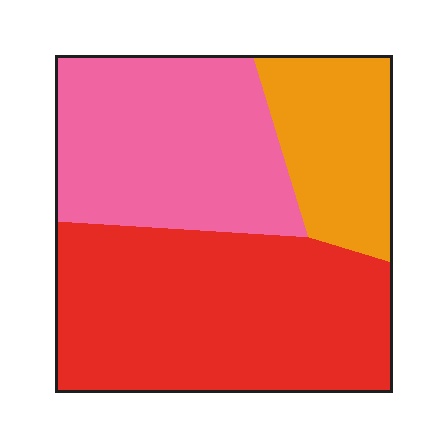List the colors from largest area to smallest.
From largest to smallest: red, pink, orange.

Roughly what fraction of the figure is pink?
Pink takes up between a third and a half of the figure.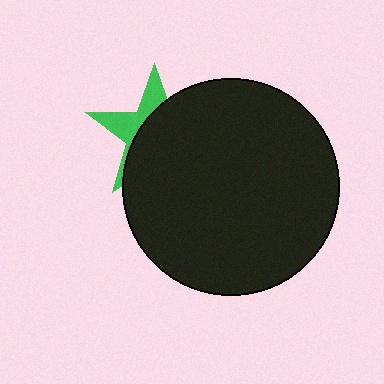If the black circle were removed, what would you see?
You would see the complete green star.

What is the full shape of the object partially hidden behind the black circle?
The partially hidden object is a green star.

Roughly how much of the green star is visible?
A small part of it is visible (roughly 34%).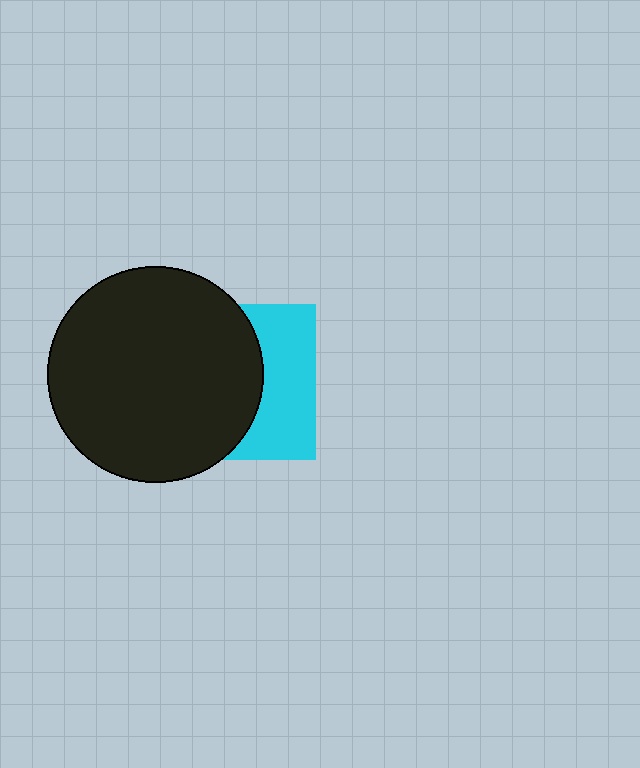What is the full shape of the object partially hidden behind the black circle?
The partially hidden object is a cyan square.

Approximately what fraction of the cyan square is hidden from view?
Roughly 60% of the cyan square is hidden behind the black circle.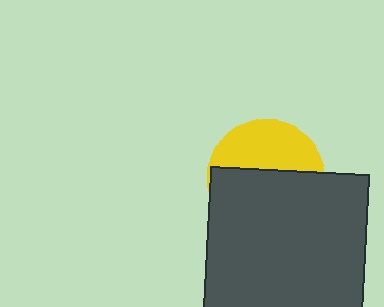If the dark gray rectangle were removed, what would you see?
You would see the complete yellow circle.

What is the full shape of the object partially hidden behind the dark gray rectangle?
The partially hidden object is a yellow circle.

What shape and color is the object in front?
The object in front is a dark gray rectangle.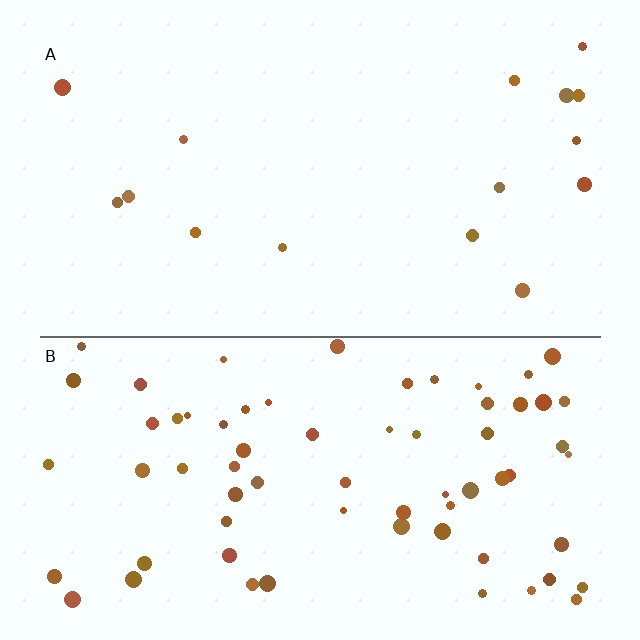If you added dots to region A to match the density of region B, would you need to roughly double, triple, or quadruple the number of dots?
Approximately quadruple.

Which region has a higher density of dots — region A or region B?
B (the bottom).